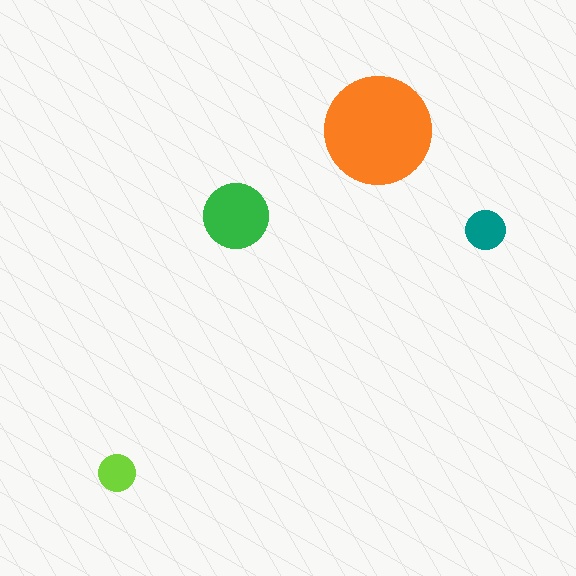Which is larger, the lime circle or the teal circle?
The teal one.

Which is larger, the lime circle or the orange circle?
The orange one.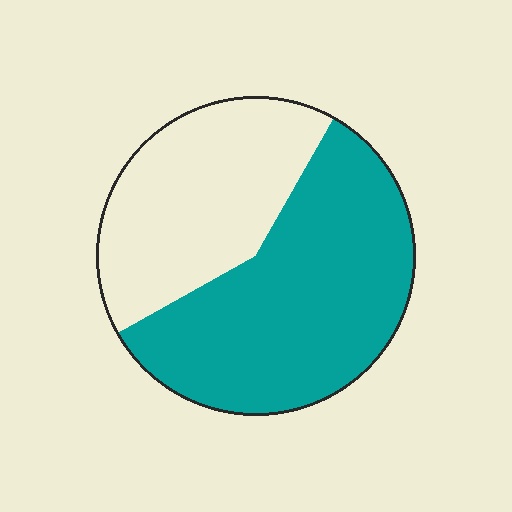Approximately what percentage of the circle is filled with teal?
Approximately 60%.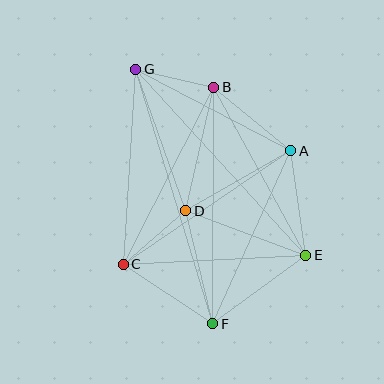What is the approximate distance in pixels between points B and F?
The distance between B and F is approximately 237 pixels.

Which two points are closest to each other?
Points B and G are closest to each other.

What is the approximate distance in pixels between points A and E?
The distance between A and E is approximately 106 pixels.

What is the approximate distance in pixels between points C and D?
The distance between C and D is approximately 82 pixels.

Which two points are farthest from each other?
Points F and G are farthest from each other.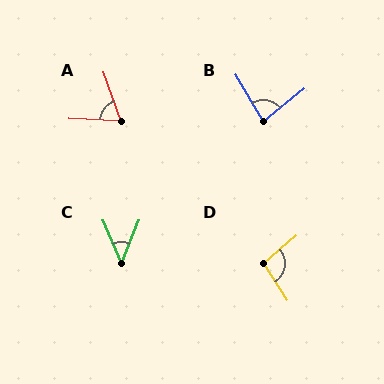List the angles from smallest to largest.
C (45°), A (68°), B (82°), D (97°).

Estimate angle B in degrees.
Approximately 82 degrees.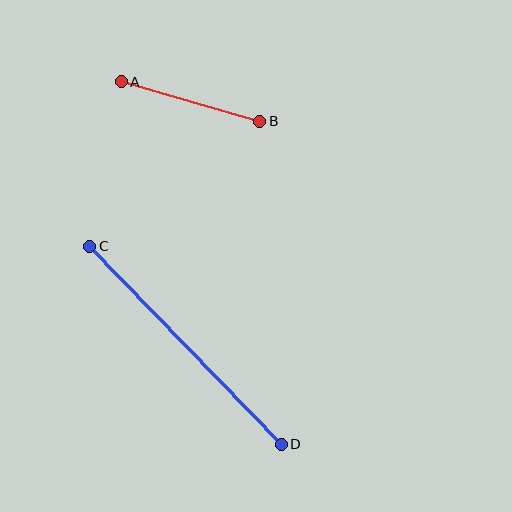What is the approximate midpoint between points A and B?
The midpoint is at approximately (191, 101) pixels.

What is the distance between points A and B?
The distance is approximately 144 pixels.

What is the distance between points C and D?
The distance is approximately 276 pixels.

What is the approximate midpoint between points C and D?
The midpoint is at approximately (186, 345) pixels.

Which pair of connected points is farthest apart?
Points C and D are farthest apart.